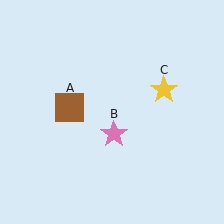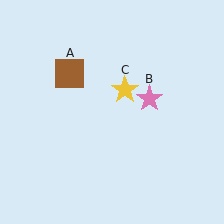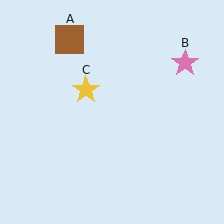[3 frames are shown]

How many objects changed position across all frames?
3 objects changed position: brown square (object A), pink star (object B), yellow star (object C).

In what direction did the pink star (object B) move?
The pink star (object B) moved up and to the right.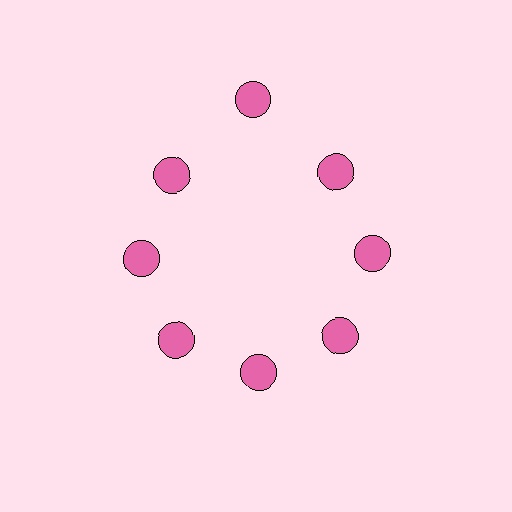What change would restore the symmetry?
The symmetry would be restored by moving it inward, back onto the ring so that all 8 circles sit at equal angles and equal distance from the center.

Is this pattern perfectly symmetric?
No. The 8 pink circles are arranged in a ring, but one element near the 12 o'clock position is pushed outward from the center, breaking the 8-fold rotational symmetry.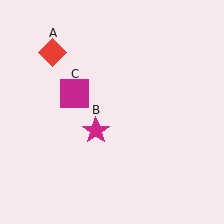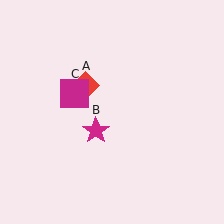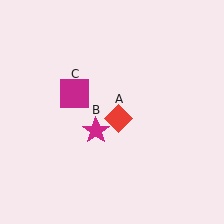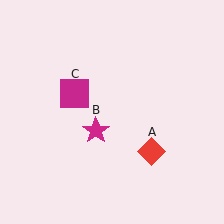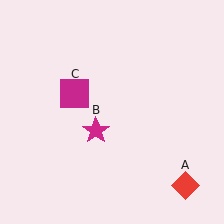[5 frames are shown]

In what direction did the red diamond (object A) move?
The red diamond (object A) moved down and to the right.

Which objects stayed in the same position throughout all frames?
Magenta star (object B) and magenta square (object C) remained stationary.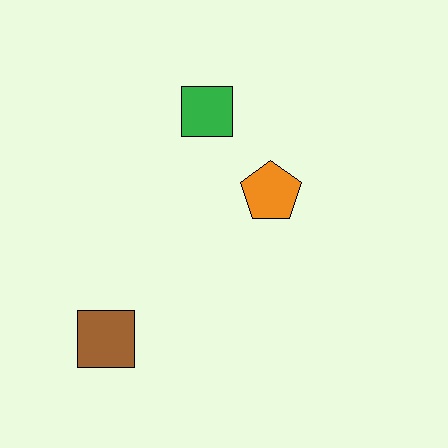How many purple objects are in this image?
There are no purple objects.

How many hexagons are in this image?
There are no hexagons.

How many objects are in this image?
There are 3 objects.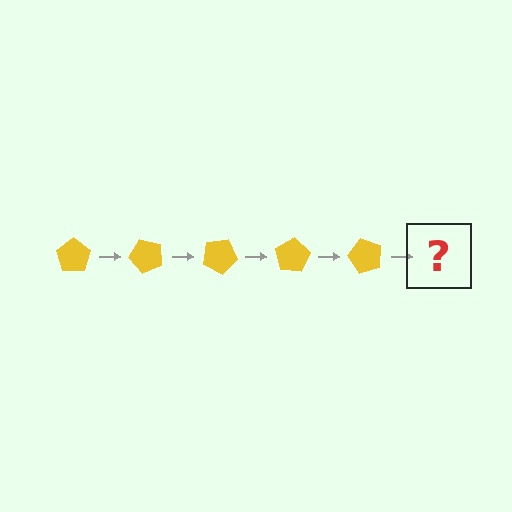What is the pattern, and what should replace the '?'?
The pattern is that the pentagon rotates 50 degrees each step. The '?' should be a yellow pentagon rotated 250 degrees.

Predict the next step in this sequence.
The next step is a yellow pentagon rotated 250 degrees.